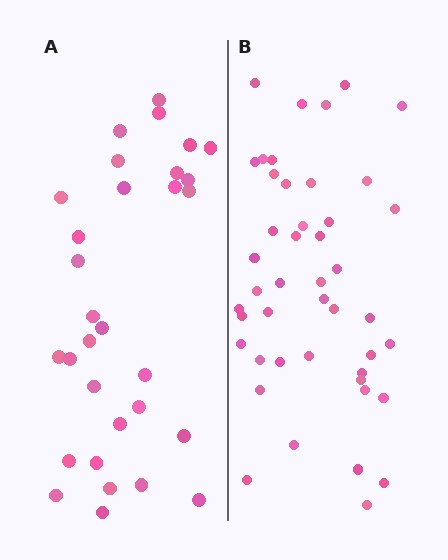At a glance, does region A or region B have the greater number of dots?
Region B (the right region) has more dots.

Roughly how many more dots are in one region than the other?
Region B has approximately 15 more dots than region A.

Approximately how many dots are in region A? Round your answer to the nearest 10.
About 30 dots. (The exact count is 31, which rounds to 30.)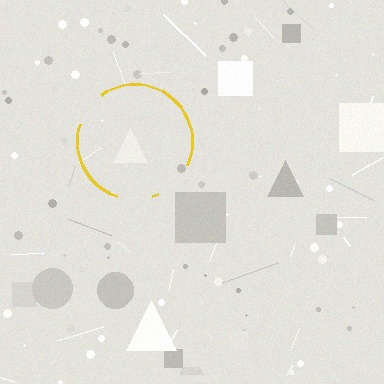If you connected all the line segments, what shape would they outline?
They would outline a circle.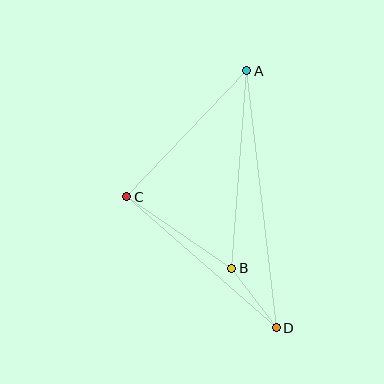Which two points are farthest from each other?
Points A and D are farthest from each other.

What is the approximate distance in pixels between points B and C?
The distance between B and C is approximately 127 pixels.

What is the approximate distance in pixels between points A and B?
The distance between A and B is approximately 198 pixels.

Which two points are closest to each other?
Points B and D are closest to each other.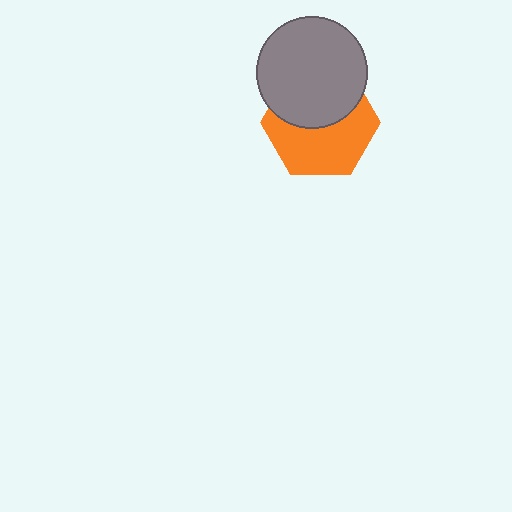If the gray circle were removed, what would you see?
You would see the complete orange hexagon.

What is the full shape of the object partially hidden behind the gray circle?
The partially hidden object is an orange hexagon.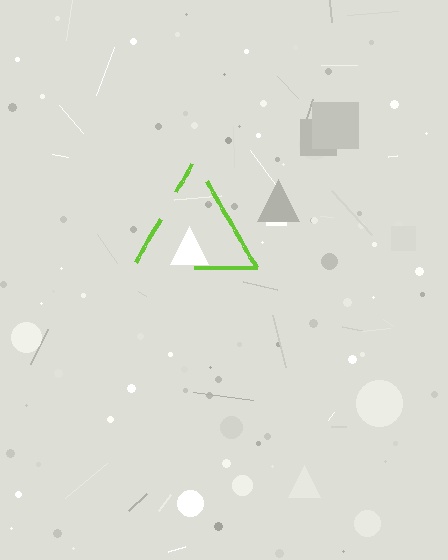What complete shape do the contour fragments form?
The contour fragments form a triangle.